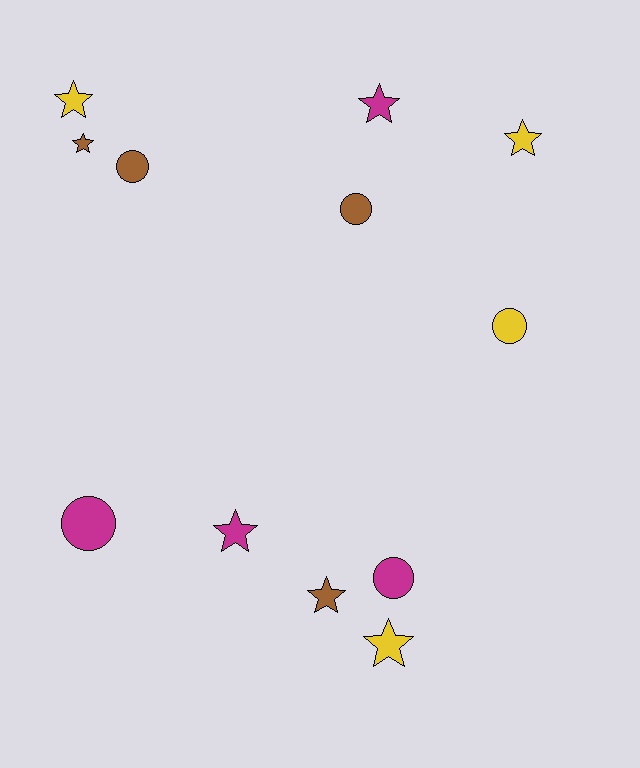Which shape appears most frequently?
Star, with 7 objects.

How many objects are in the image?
There are 12 objects.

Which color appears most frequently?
Brown, with 4 objects.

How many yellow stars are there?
There are 3 yellow stars.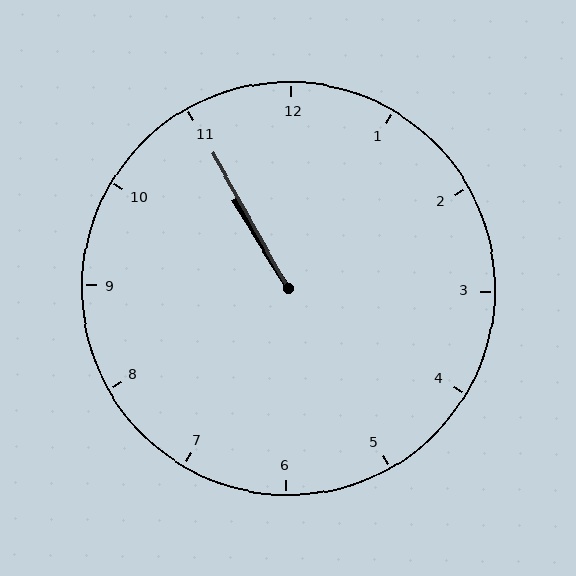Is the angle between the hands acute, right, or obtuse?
It is acute.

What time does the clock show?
10:55.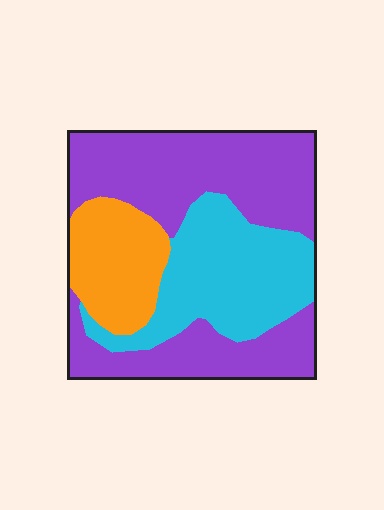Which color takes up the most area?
Purple, at roughly 55%.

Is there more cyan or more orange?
Cyan.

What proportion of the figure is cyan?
Cyan takes up about one third (1/3) of the figure.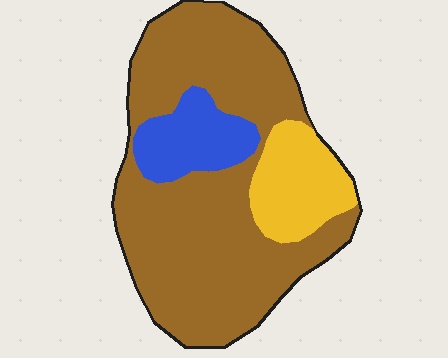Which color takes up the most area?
Brown, at roughly 70%.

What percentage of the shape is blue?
Blue covers roughly 15% of the shape.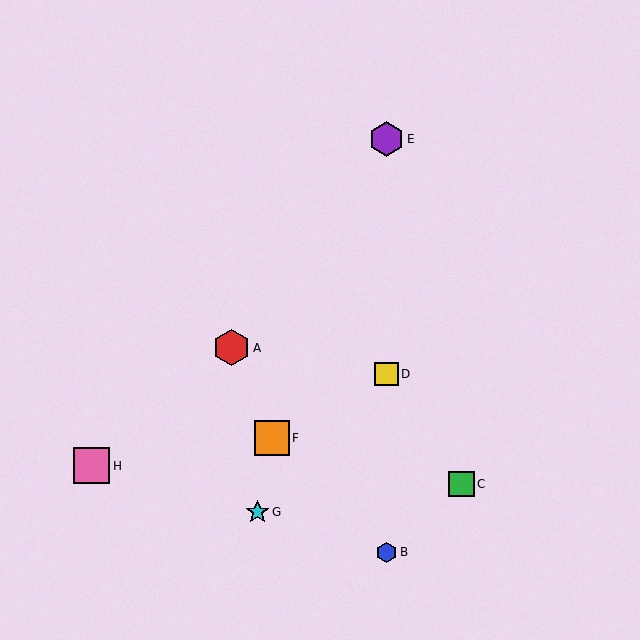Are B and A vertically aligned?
No, B is at x≈387 and A is at x≈231.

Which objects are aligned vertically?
Objects B, D, E are aligned vertically.